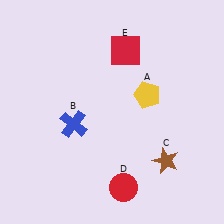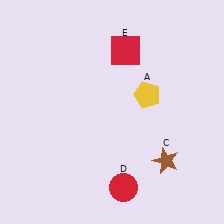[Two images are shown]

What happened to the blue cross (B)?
The blue cross (B) was removed in Image 2. It was in the bottom-left area of Image 1.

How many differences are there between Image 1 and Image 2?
There is 1 difference between the two images.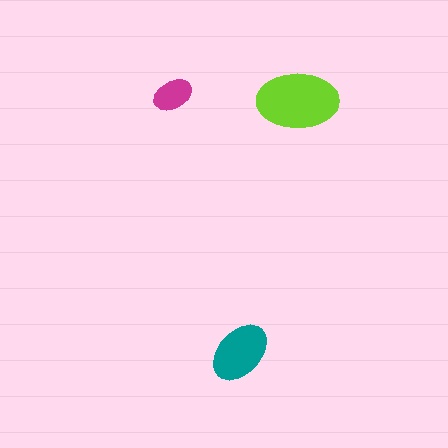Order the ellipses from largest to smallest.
the lime one, the teal one, the magenta one.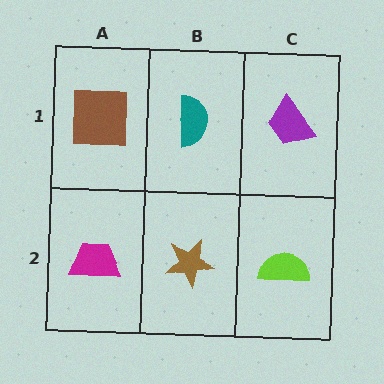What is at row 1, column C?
A purple trapezoid.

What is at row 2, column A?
A magenta trapezoid.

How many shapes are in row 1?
3 shapes.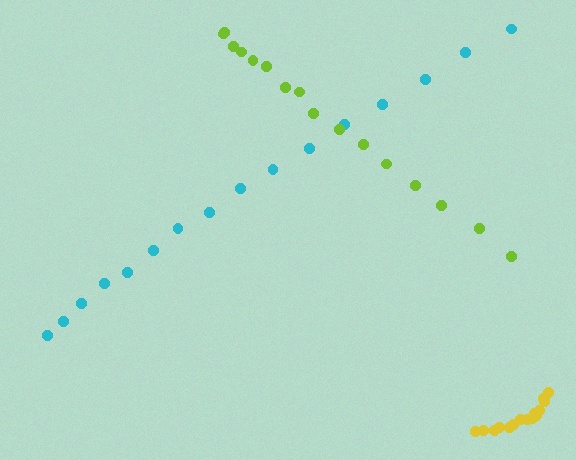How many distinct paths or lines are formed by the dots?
There are 3 distinct paths.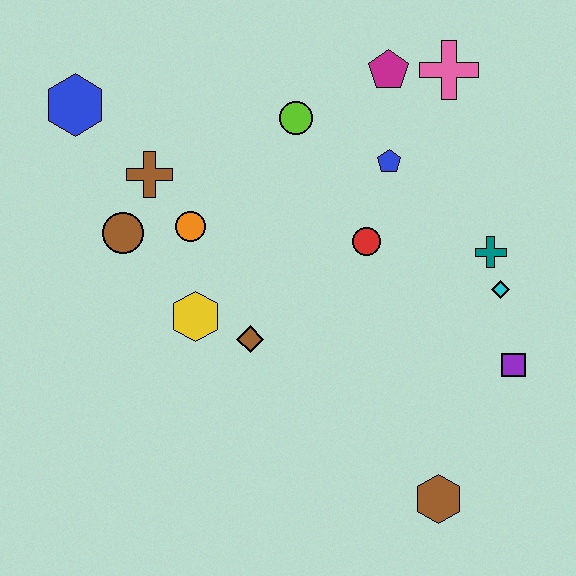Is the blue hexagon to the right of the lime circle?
No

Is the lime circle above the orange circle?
Yes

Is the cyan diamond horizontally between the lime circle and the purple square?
Yes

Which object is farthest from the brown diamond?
The pink cross is farthest from the brown diamond.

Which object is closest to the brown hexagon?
The purple square is closest to the brown hexagon.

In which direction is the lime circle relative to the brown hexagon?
The lime circle is above the brown hexagon.